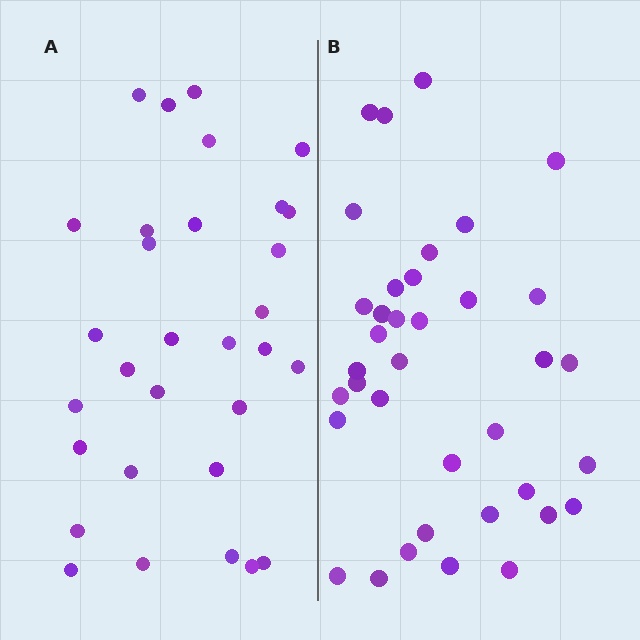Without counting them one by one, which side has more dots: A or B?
Region B (the right region) has more dots.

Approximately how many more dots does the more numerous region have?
Region B has about 6 more dots than region A.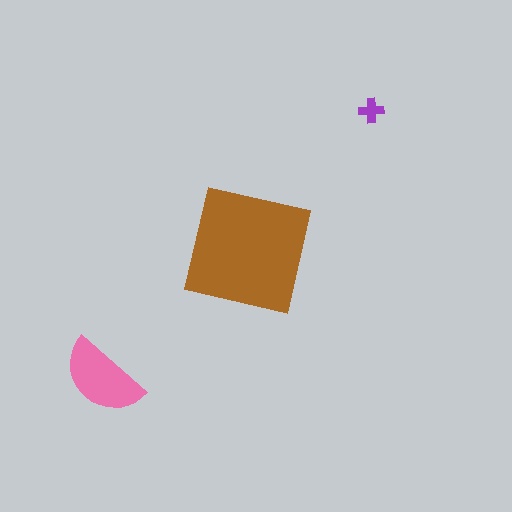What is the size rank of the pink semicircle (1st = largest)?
2nd.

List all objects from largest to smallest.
The brown square, the pink semicircle, the purple cross.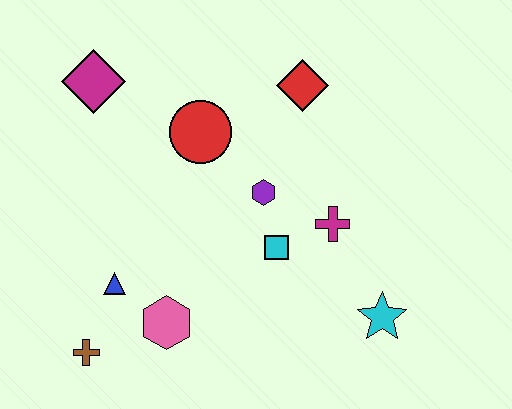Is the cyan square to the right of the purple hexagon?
Yes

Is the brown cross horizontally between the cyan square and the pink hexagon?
No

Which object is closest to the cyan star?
The magenta cross is closest to the cyan star.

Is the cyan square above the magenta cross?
No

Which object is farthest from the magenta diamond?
The cyan star is farthest from the magenta diamond.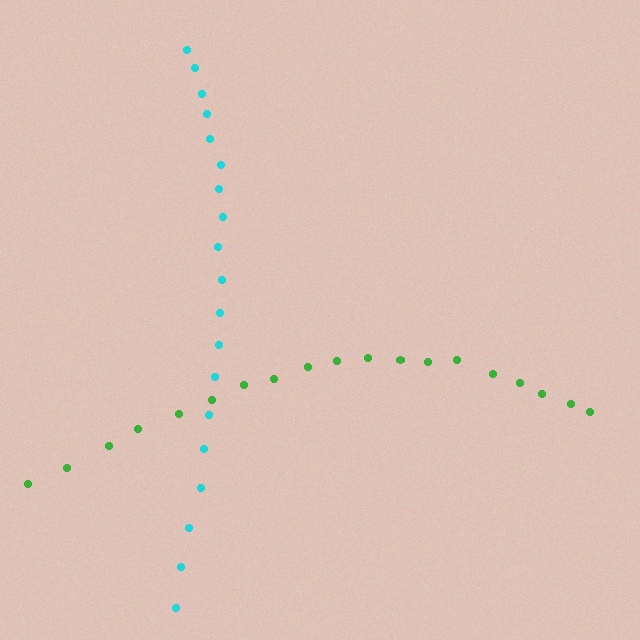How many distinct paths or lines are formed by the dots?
There are 2 distinct paths.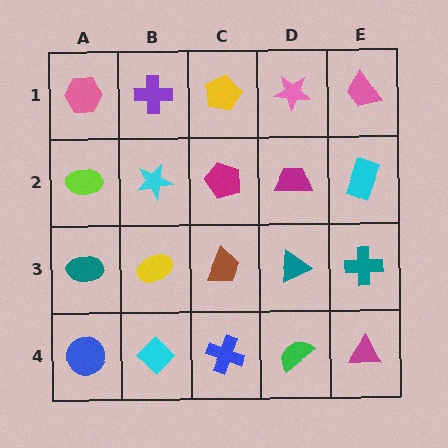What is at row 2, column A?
A lime ellipse.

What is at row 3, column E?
A teal cross.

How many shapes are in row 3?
5 shapes.